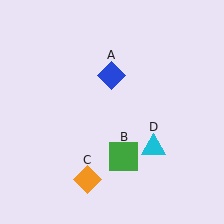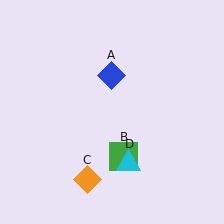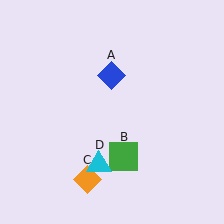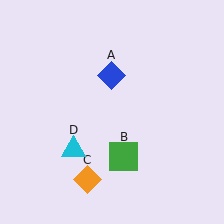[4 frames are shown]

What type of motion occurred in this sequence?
The cyan triangle (object D) rotated clockwise around the center of the scene.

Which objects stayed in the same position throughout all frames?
Blue diamond (object A) and green square (object B) and orange diamond (object C) remained stationary.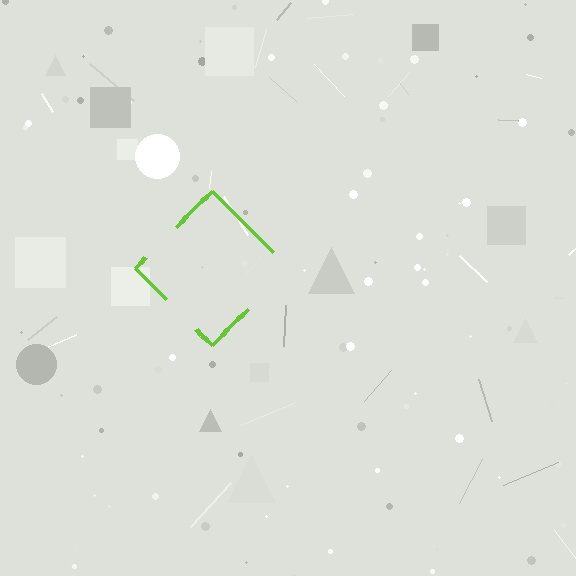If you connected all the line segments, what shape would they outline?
They would outline a diamond.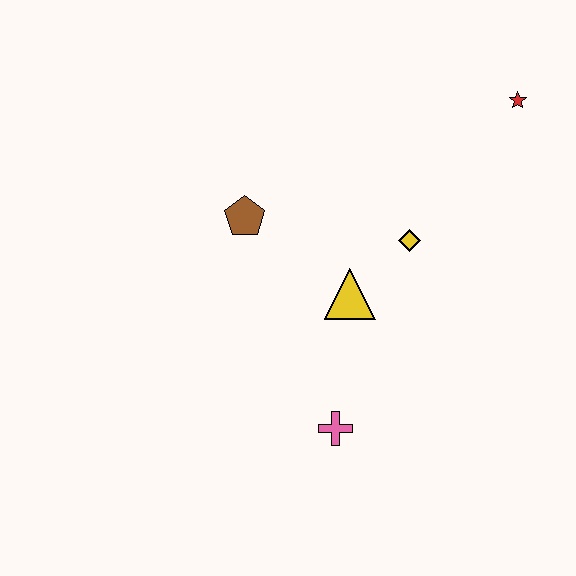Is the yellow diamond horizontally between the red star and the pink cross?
Yes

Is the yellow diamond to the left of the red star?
Yes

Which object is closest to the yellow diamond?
The yellow triangle is closest to the yellow diamond.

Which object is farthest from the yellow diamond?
The pink cross is farthest from the yellow diamond.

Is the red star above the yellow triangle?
Yes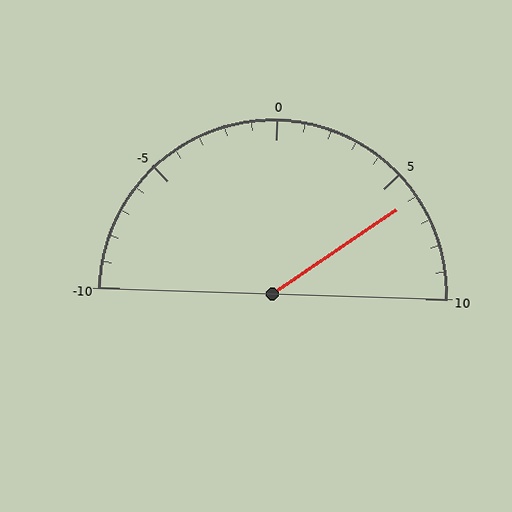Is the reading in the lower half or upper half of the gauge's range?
The reading is in the upper half of the range (-10 to 10).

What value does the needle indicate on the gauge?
The needle indicates approximately 6.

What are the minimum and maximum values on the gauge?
The gauge ranges from -10 to 10.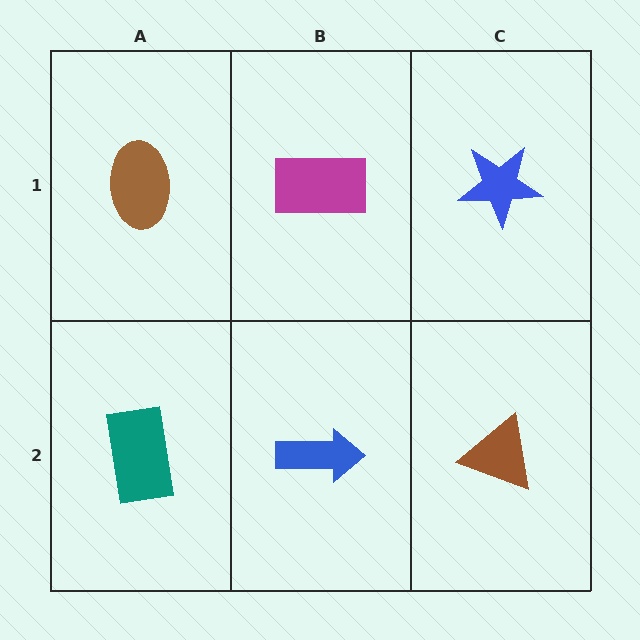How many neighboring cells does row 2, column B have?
3.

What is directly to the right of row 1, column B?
A blue star.